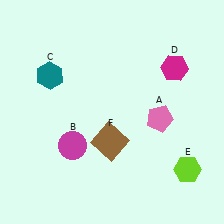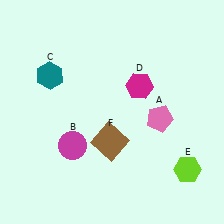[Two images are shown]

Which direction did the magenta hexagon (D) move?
The magenta hexagon (D) moved left.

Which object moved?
The magenta hexagon (D) moved left.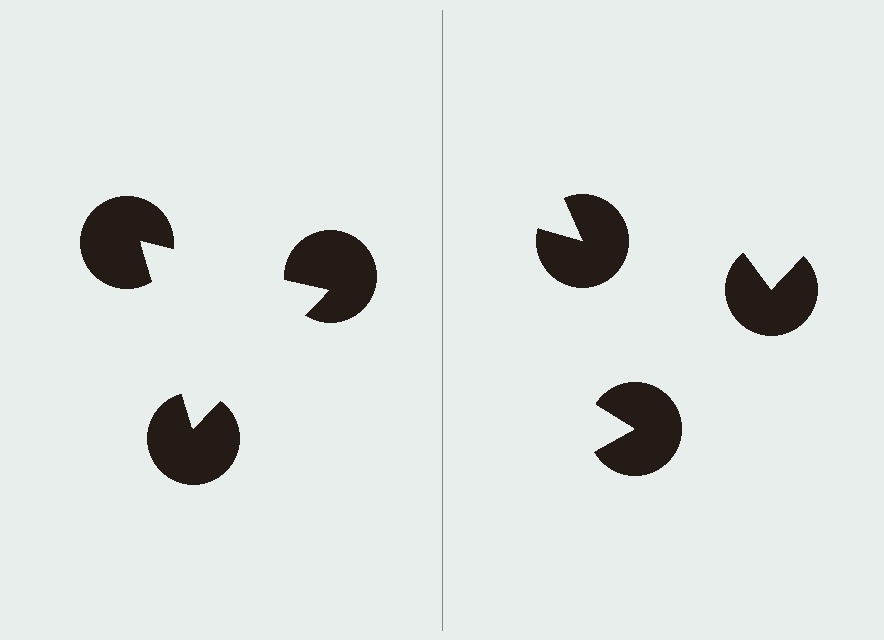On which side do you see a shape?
An illusory triangle appears on the left side. On the right side the wedge cuts are rotated, so no coherent shape forms.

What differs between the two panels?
The pac-man discs are positioned identically on both sides; only the wedge orientations differ. On the left they align to a triangle; on the right they are misaligned.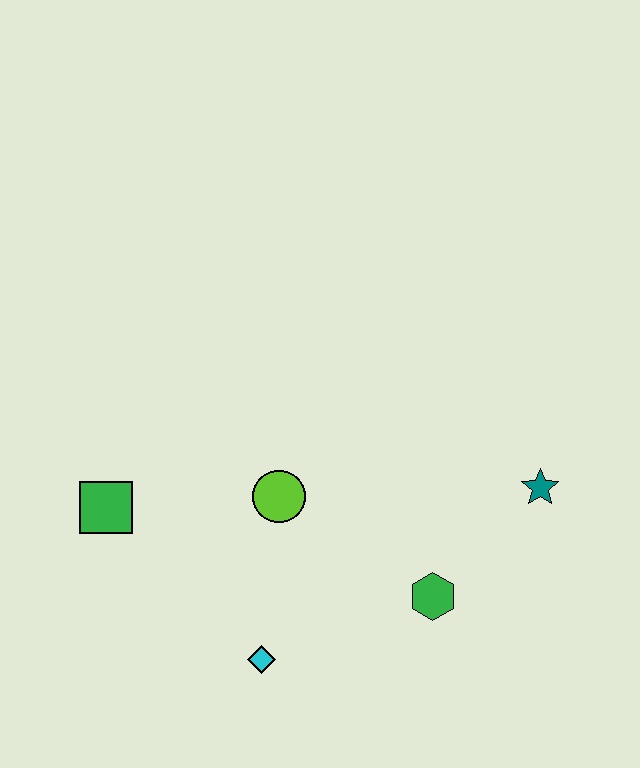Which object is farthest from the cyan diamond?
The teal star is farthest from the cyan diamond.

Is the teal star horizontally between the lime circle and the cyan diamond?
No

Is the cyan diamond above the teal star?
No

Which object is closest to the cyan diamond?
The lime circle is closest to the cyan diamond.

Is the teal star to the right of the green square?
Yes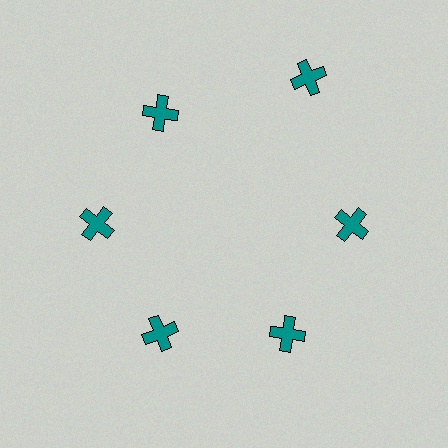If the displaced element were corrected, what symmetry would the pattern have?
It would have 6-fold rotational symmetry — the pattern would map onto itself every 60 degrees.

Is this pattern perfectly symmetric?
No. The 6 teal crosses are arranged in a ring, but one element near the 1 o'clock position is pushed outward from the center, breaking the 6-fold rotational symmetry.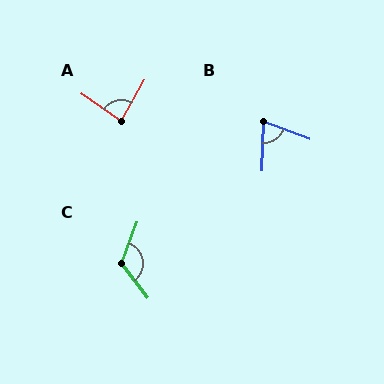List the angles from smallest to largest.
B (71°), A (85°), C (122°).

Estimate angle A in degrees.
Approximately 85 degrees.